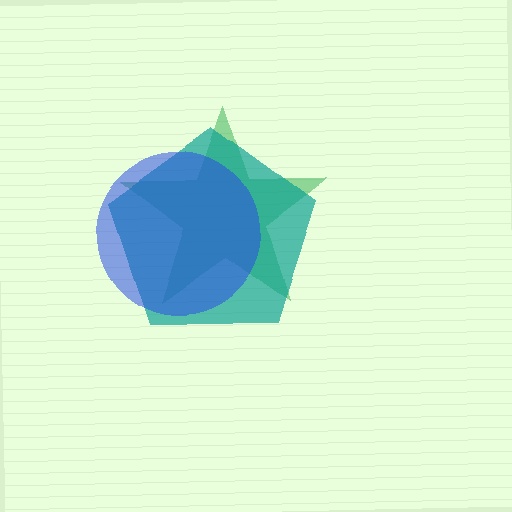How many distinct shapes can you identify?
There are 3 distinct shapes: a green star, a teal pentagon, a blue circle.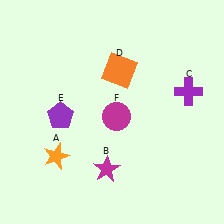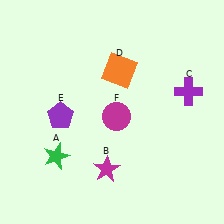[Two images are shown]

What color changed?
The star (A) changed from orange in Image 1 to green in Image 2.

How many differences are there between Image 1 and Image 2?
There is 1 difference between the two images.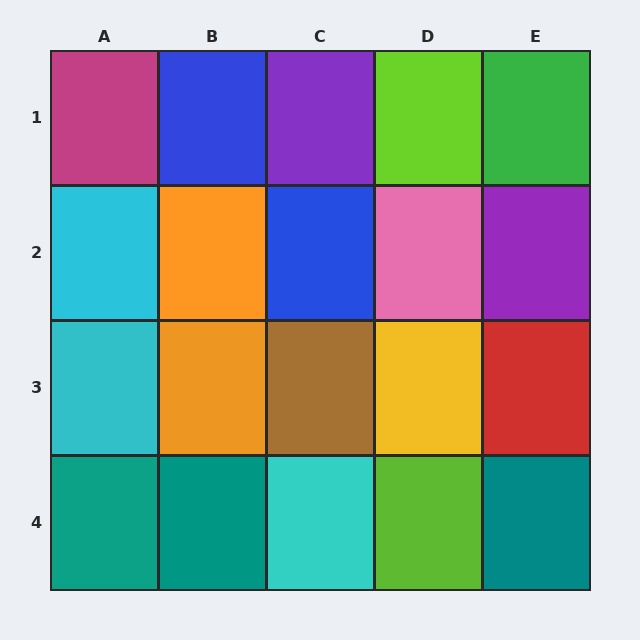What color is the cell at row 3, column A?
Cyan.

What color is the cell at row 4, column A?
Teal.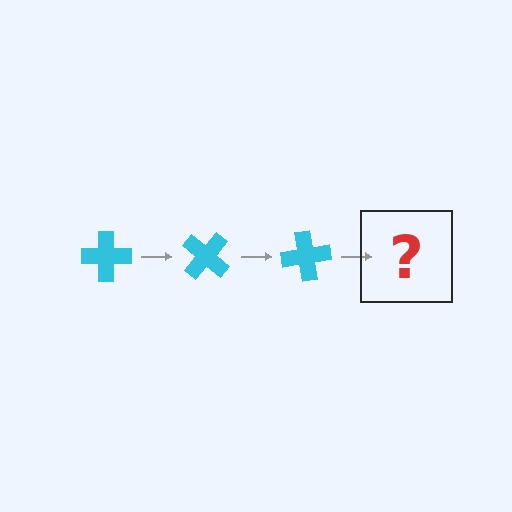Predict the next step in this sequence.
The next step is a cyan cross rotated 120 degrees.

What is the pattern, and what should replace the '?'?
The pattern is that the cross rotates 40 degrees each step. The '?' should be a cyan cross rotated 120 degrees.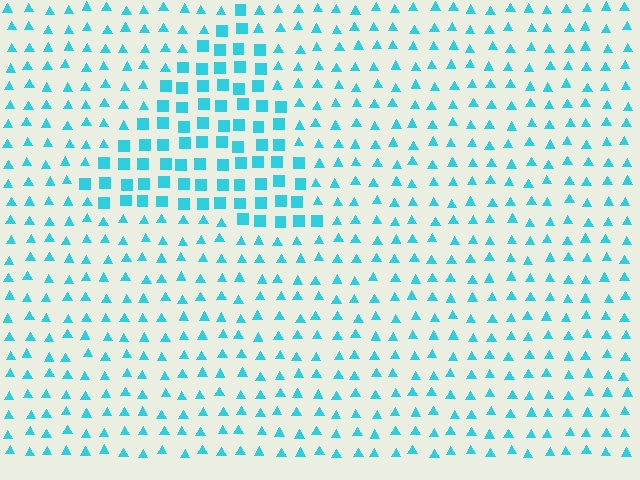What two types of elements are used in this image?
The image uses squares inside the triangle region and triangles outside it.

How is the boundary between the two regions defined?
The boundary is defined by a change in element shape: squares inside vs. triangles outside. All elements share the same color and spacing.